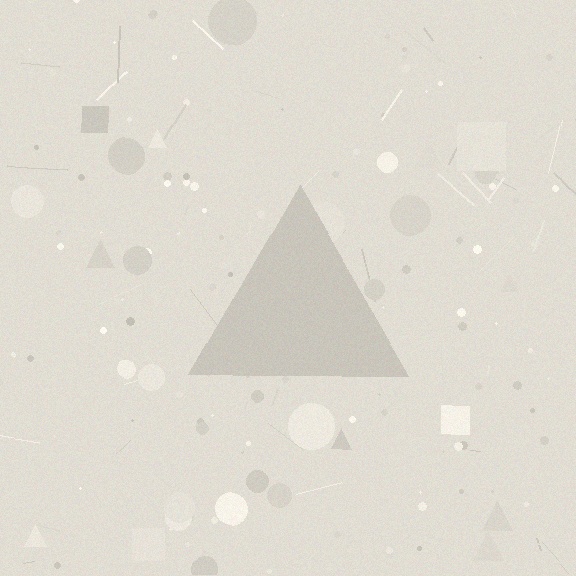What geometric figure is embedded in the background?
A triangle is embedded in the background.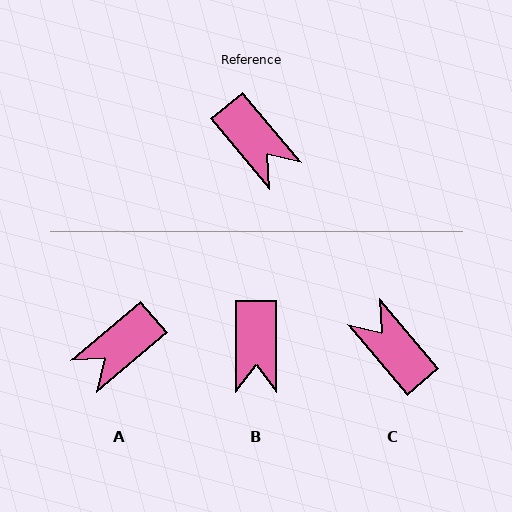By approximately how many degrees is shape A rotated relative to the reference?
Approximately 90 degrees clockwise.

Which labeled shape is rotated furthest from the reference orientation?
C, about 180 degrees away.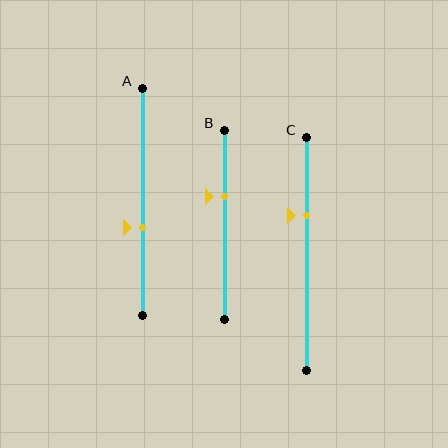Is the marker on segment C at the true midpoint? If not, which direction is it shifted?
No, the marker on segment C is shifted upward by about 16% of the segment length.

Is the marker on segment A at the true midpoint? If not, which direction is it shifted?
No, the marker on segment A is shifted downward by about 11% of the segment length.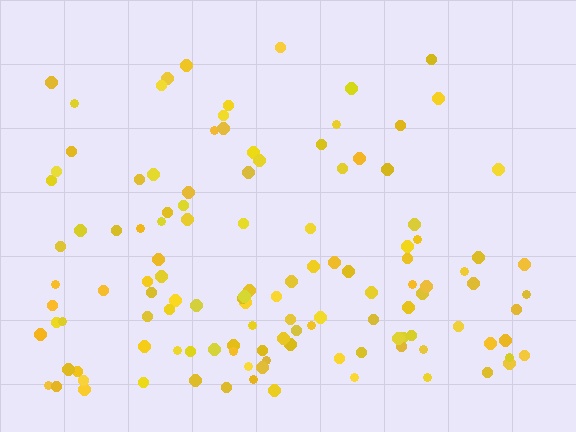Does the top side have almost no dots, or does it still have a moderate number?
Still a moderate number, just noticeably fewer than the bottom.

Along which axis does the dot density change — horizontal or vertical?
Vertical.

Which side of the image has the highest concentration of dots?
The bottom.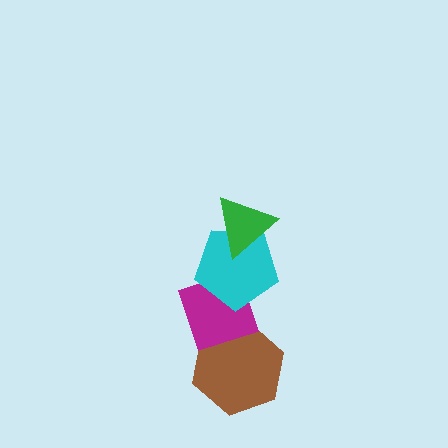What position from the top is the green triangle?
The green triangle is 1st from the top.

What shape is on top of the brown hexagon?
The magenta diamond is on top of the brown hexagon.